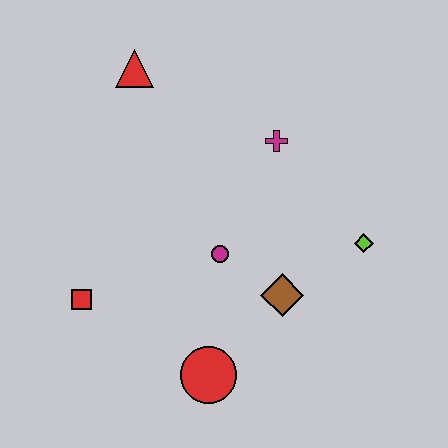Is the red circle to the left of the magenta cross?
Yes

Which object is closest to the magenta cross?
The magenta circle is closest to the magenta cross.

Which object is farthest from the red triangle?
The red circle is farthest from the red triangle.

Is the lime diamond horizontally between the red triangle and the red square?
No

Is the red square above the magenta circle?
No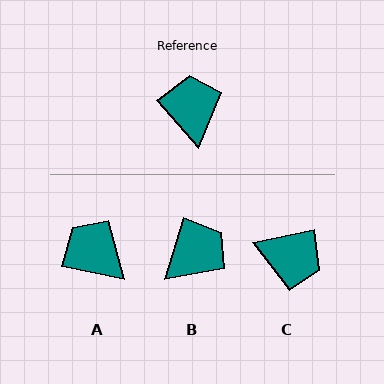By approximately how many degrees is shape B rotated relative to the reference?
Approximately 58 degrees clockwise.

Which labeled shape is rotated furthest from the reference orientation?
C, about 120 degrees away.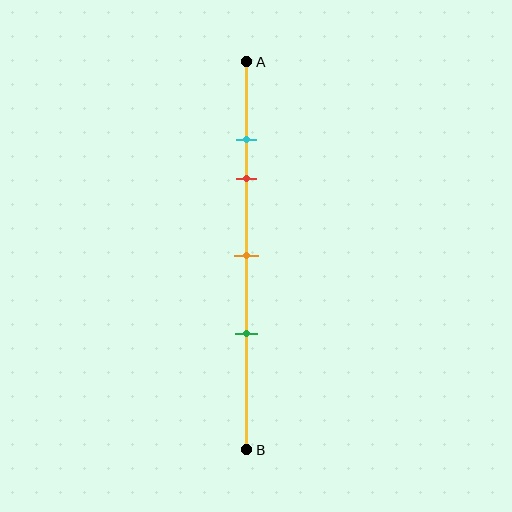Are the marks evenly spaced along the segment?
No, the marks are not evenly spaced.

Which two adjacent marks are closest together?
The cyan and red marks are the closest adjacent pair.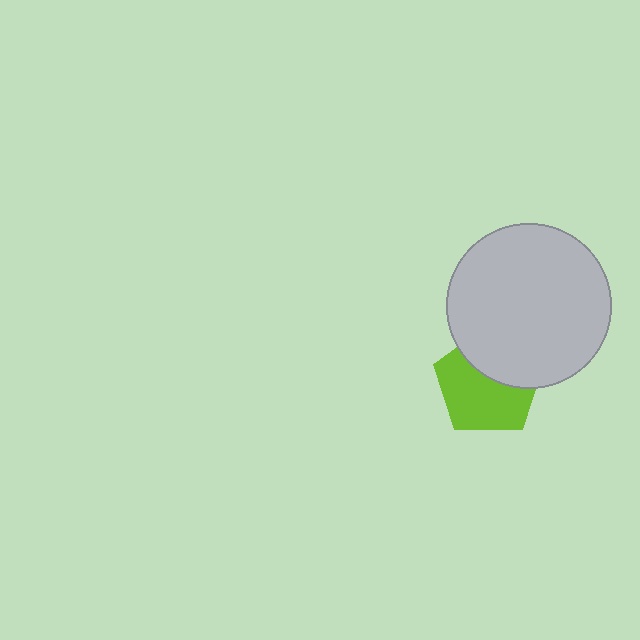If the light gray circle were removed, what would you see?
You would see the complete lime pentagon.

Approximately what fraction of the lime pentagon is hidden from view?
Roughly 39% of the lime pentagon is hidden behind the light gray circle.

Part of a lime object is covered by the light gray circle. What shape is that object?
It is a pentagon.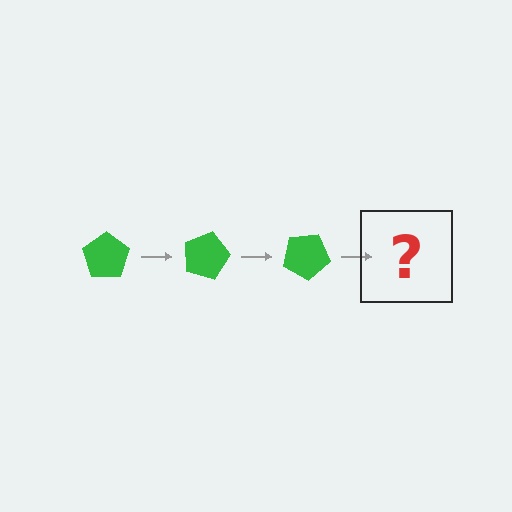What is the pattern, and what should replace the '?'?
The pattern is that the pentagon rotates 15 degrees each step. The '?' should be a green pentagon rotated 45 degrees.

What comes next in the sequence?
The next element should be a green pentagon rotated 45 degrees.